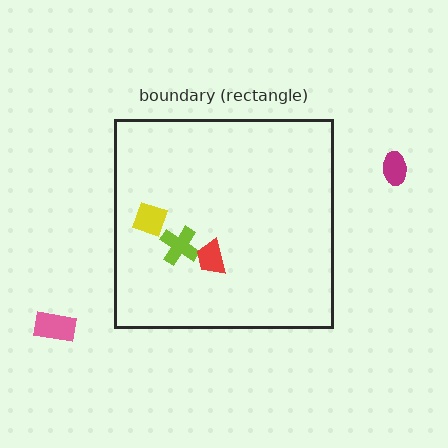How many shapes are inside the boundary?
3 inside, 2 outside.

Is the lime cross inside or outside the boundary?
Inside.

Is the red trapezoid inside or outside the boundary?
Inside.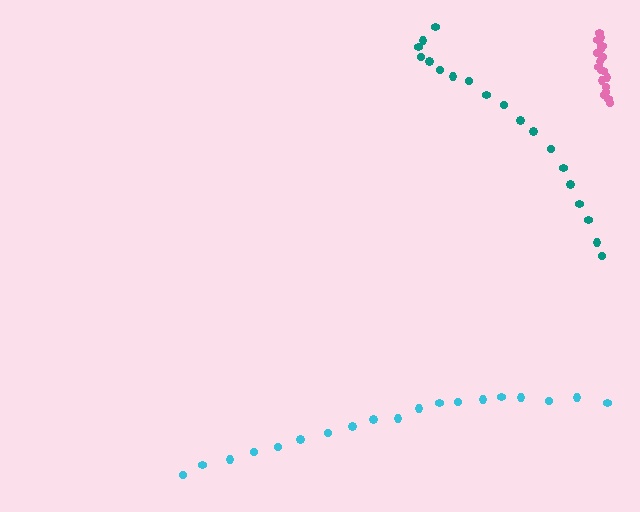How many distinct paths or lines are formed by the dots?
There are 3 distinct paths.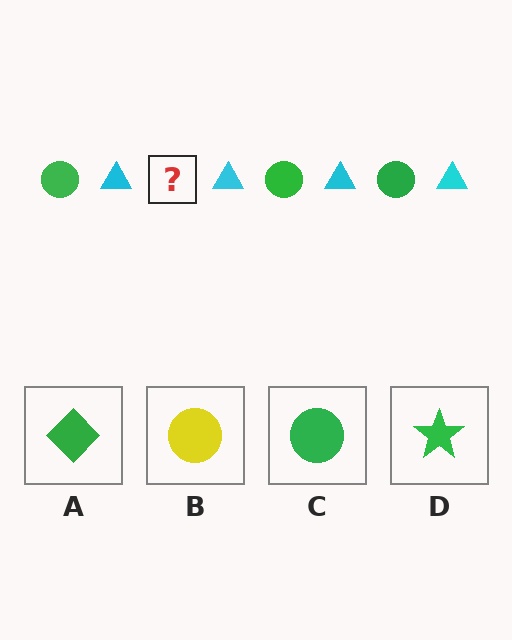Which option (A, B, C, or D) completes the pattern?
C.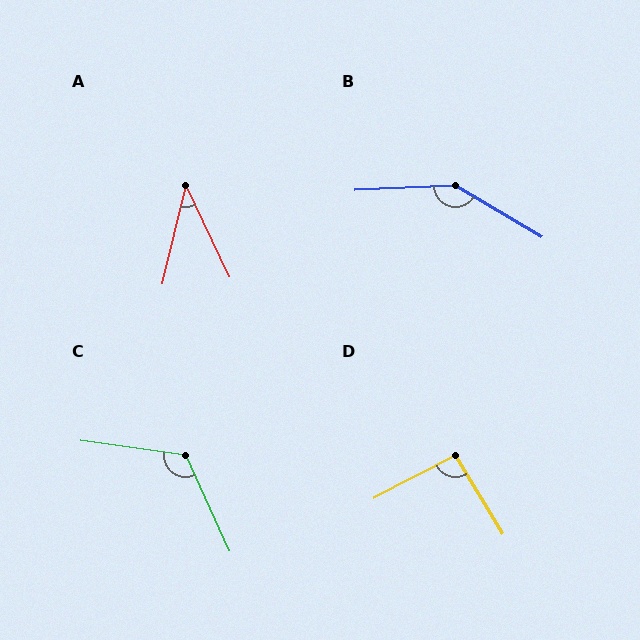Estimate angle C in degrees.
Approximately 122 degrees.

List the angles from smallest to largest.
A (39°), D (93°), C (122°), B (146°).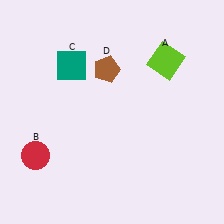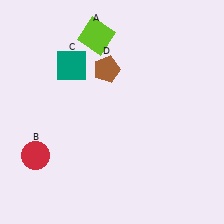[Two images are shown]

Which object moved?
The lime square (A) moved left.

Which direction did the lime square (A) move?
The lime square (A) moved left.